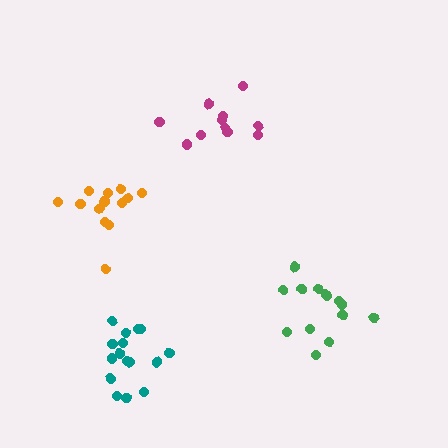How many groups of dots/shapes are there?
There are 4 groups.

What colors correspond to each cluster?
The clusters are colored: magenta, teal, green, orange.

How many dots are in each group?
Group 1: 11 dots, Group 2: 16 dots, Group 3: 14 dots, Group 4: 13 dots (54 total).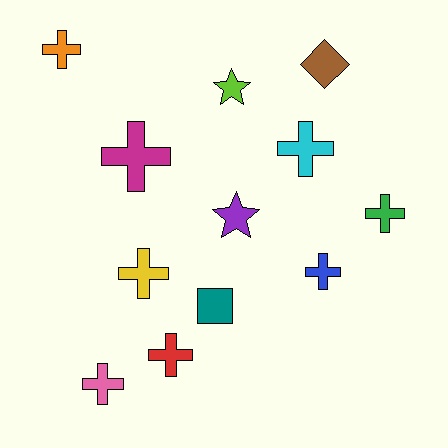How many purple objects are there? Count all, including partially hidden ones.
There is 1 purple object.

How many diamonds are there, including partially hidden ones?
There is 1 diamond.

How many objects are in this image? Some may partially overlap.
There are 12 objects.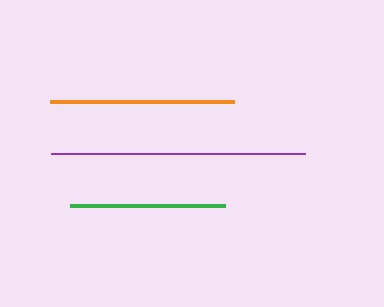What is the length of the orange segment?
The orange segment is approximately 184 pixels long.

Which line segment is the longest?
The purple line is the longest at approximately 254 pixels.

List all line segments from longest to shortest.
From longest to shortest: purple, orange, green.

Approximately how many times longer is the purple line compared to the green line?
The purple line is approximately 1.6 times the length of the green line.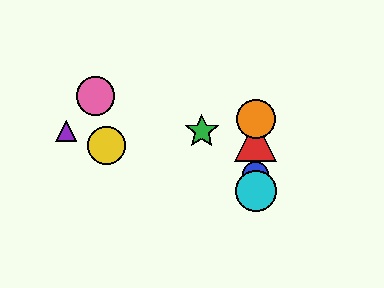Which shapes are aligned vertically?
The red triangle, the blue circle, the orange circle, the cyan circle are aligned vertically.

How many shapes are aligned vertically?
4 shapes (the red triangle, the blue circle, the orange circle, the cyan circle) are aligned vertically.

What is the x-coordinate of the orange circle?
The orange circle is at x≈256.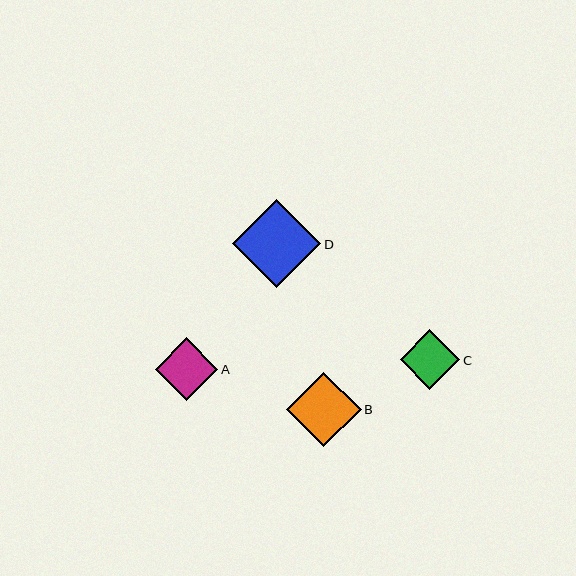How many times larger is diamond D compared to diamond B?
Diamond D is approximately 1.2 times the size of diamond B.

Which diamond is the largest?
Diamond D is the largest with a size of approximately 88 pixels.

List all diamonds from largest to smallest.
From largest to smallest: D, B, A, C.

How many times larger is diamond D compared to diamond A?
Diamond D is approximately 1.4 times the size of diamond A.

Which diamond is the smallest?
Diamond C is the smallest with a size of approximately 59 pixels.